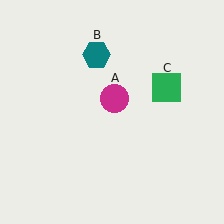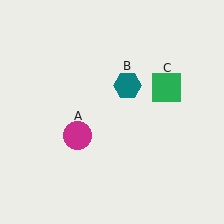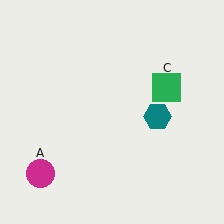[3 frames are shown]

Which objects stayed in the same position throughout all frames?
Green square (object C) remained stationary.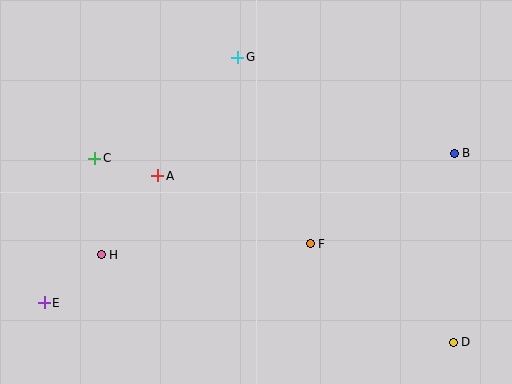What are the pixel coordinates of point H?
Point H is at (101, 255).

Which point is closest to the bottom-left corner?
Point E is closest to the bottom-left corner.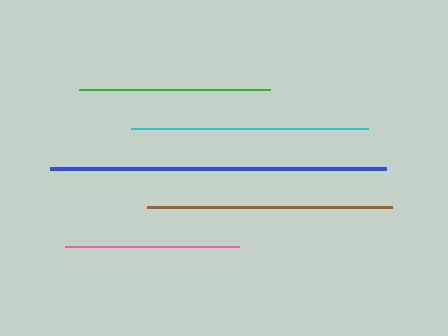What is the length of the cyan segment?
The cyan segment is approximately 237 pixels long.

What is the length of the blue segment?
The blue segment is approximately 337 pixels long.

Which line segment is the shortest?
The pink line is the shortest at approximately 174 pixels.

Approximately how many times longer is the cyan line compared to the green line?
The cyan line is approximately 1.2 times the length of the green line.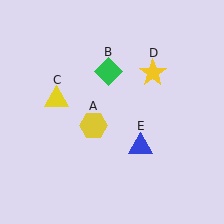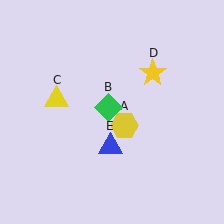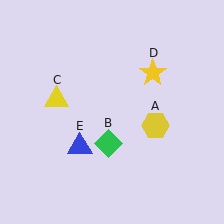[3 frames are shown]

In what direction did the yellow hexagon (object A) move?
The yellow hexagon (object A) moved right.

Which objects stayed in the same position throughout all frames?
Yellow triangle (object C) and yellow star (object D) remained stationary.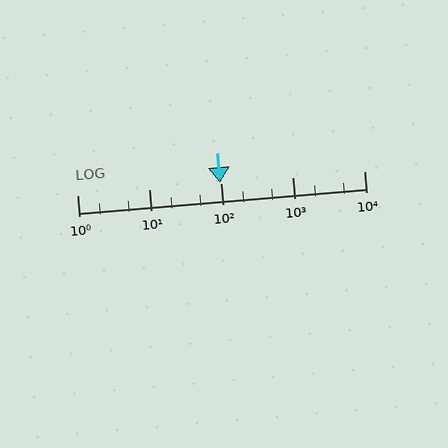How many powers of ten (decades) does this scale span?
The scale spans 4 decades, from 1 to 10000.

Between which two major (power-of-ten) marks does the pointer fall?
The pointer is between 10 and 100.